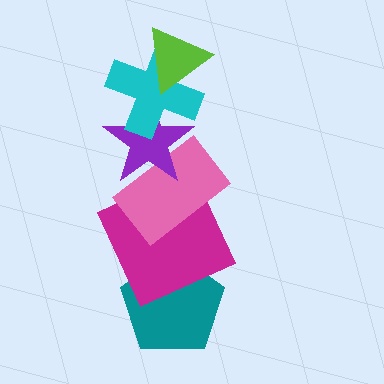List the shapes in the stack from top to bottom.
From top to bottom: the lime triangle, the cyan cross, the purple star, the pink rectangle, the magenta square, the teal pentagon.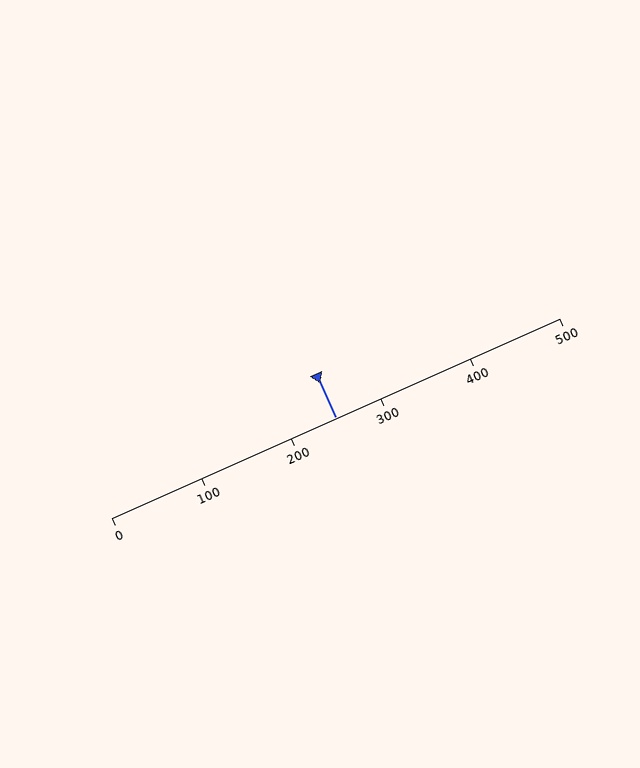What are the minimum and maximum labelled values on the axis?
The axis runs from 0 to 500.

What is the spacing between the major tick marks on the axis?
The major ticks are spaced 100 apart.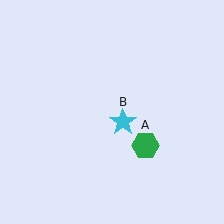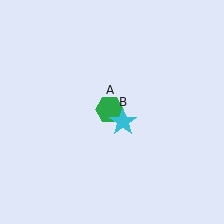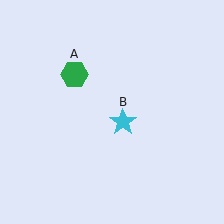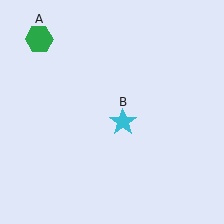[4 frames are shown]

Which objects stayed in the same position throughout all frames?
Cyan star (object B) remained stationary.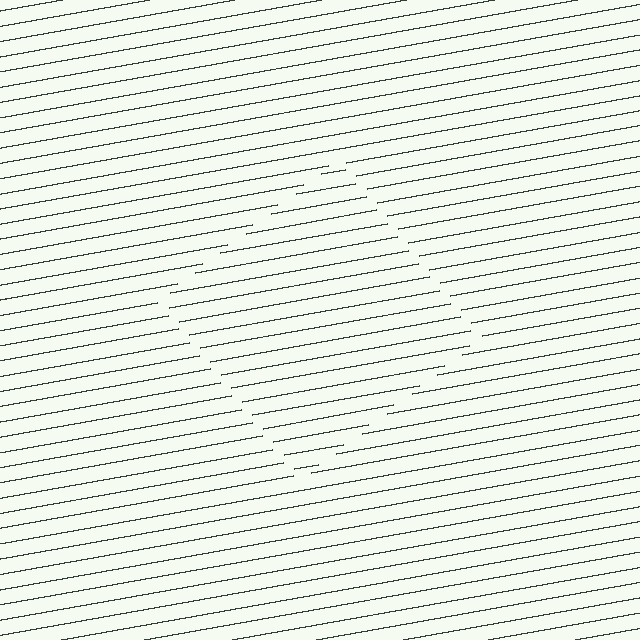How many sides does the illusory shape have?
4 sides — the line-ends trace a square.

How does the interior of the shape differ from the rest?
The interior of the shape contains the same grating, shifted by half a period — the contour is defined by the phase discontinuity where line-ends from the inner and outer gratings abut.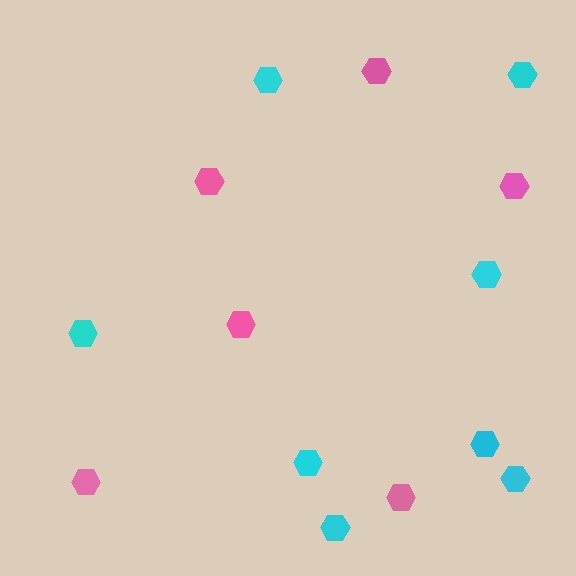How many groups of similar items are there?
There are 2 groups: one group of pink hexagons (6) and one group of cyan hexagons (8).